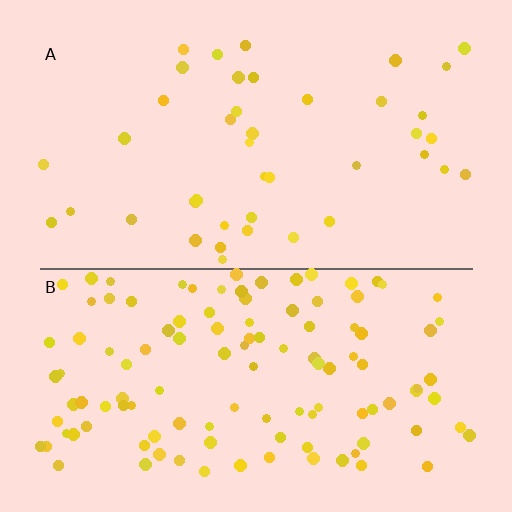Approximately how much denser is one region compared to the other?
Approximately 2.8× — region B over region A.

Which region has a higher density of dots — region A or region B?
B (the bottom).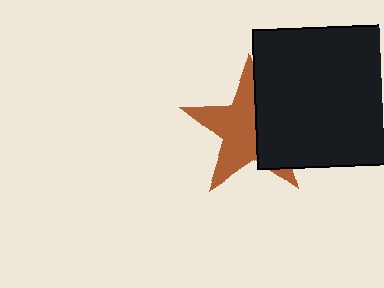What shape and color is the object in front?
The object in front is a black square.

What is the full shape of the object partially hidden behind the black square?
The partially hidden object is a brown star.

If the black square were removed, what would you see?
You would see the complete brown star.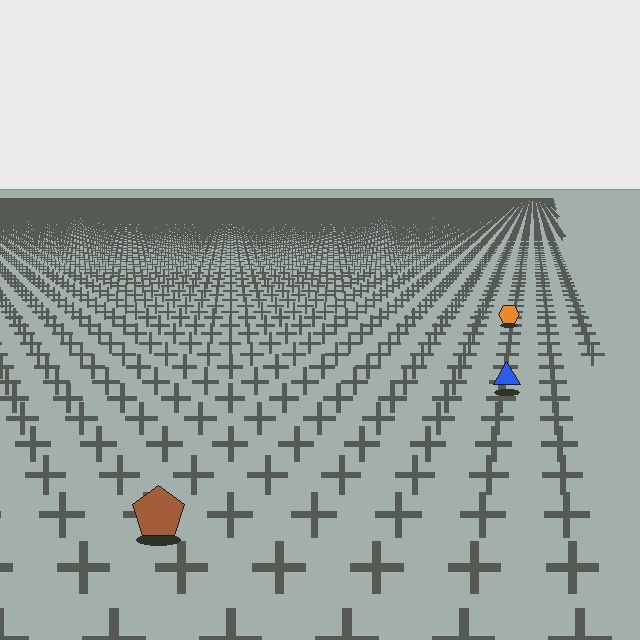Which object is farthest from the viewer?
The orange hexagon is farthest from the viewer. It appears smaller and the ground texture around it is denser.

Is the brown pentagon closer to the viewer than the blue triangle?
Yes. The brown pentagon is closer — you can tell from the texture gradient: the ground texture is coarser near it.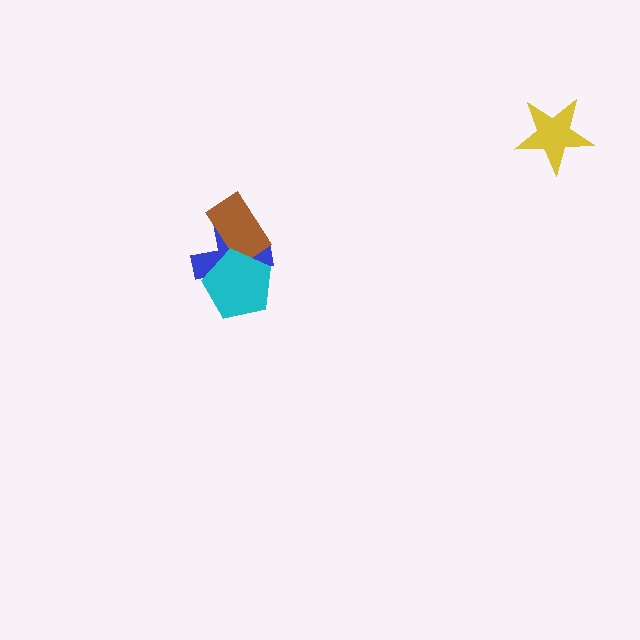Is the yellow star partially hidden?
No, no other shape covers it.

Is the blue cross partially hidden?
Yes, it is partially covered by another shape.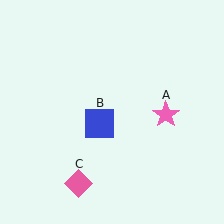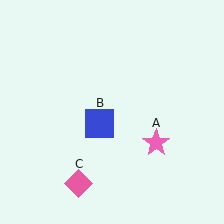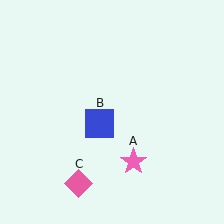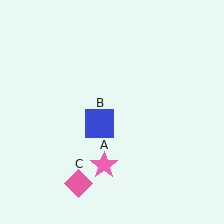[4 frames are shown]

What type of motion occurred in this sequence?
The pink star (object A) rotated clockwise around the center of the scene.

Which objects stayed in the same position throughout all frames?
Blue square (object B) and pink diamond (object C) remained stationary.